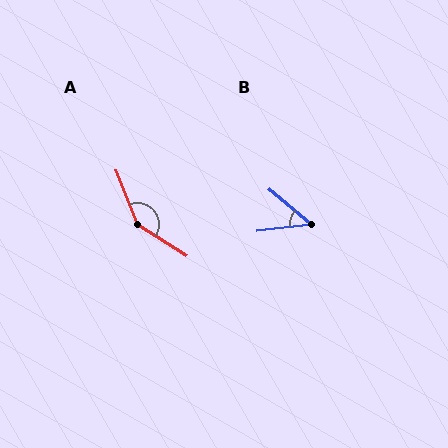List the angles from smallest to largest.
B (47°), A (144°).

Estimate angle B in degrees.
Approximately 47 degrees.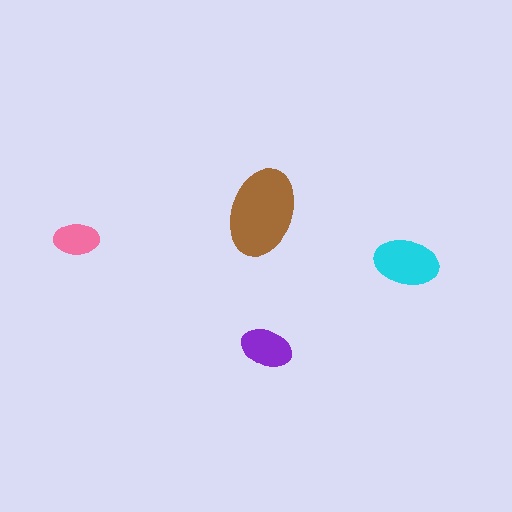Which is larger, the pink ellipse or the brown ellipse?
The brown one.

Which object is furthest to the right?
The cyan ellipse is rightmost.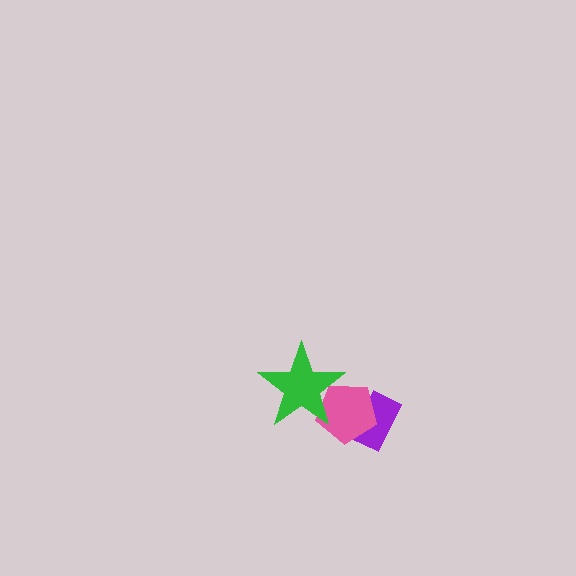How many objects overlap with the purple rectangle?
1 object overlaps with the purple rectangle.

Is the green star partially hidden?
No, no other shape covers it.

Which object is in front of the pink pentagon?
The green star is in front of the pink pentagon.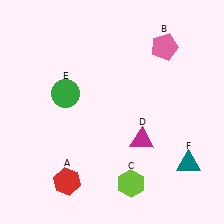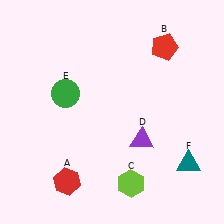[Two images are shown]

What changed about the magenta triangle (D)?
In Image 1, D is magenta. In Image 2, it changed to purple.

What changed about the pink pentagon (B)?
In Image 1, B is pink. In Image 2, it changed to red.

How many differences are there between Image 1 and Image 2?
There are 2 differences between the two images.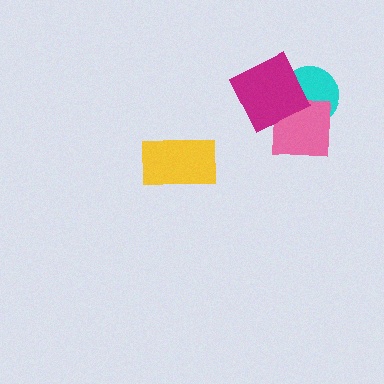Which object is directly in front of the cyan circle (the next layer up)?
The pink square is directly in front of the cyan circle.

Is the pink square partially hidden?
Yes, it is partially covered by another shape.